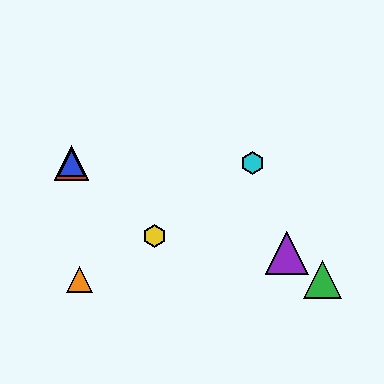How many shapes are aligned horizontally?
3 shapes (the red triangle, the blue triangle, the cyan hexagon) are aligned horizontally.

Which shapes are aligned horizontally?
The red triangle, the blue triangle, the cyan hexagon are aligned horizontally.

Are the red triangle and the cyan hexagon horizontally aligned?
Yes, both are at y≈163.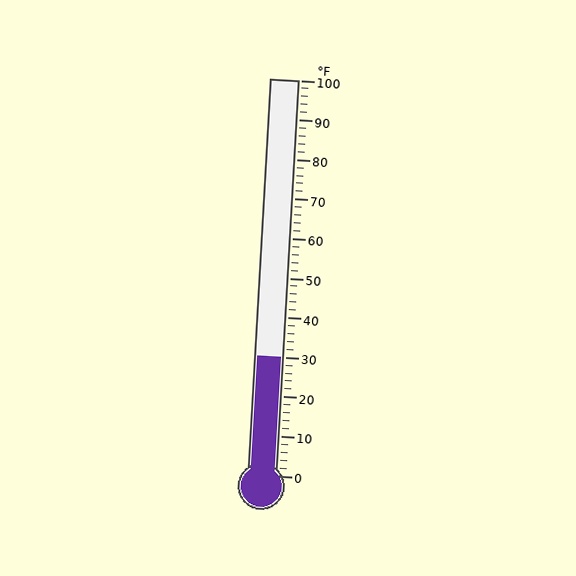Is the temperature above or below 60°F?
The temperature is below 60°F.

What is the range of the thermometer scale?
The thermometer scale ranges from 0°F to 100°F.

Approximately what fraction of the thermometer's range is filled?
The thermometer is filled to approximately 30% of its range.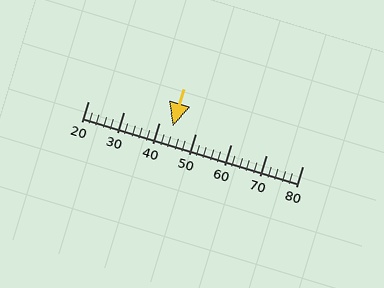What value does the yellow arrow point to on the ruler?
The yellow arrow points to approximately 44.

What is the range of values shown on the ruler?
The ruler shows values from 20 to 80.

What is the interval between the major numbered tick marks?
The major tick marks are spaced 10 units apart.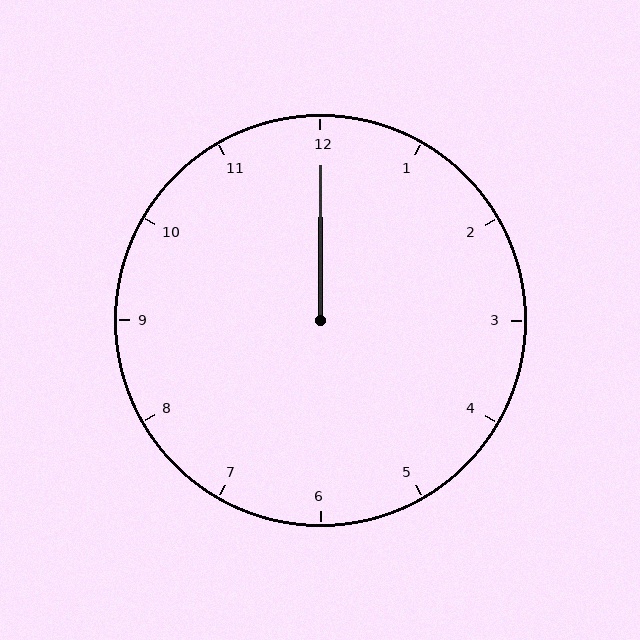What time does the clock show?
12:00.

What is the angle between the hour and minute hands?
Approximately 0 degrees.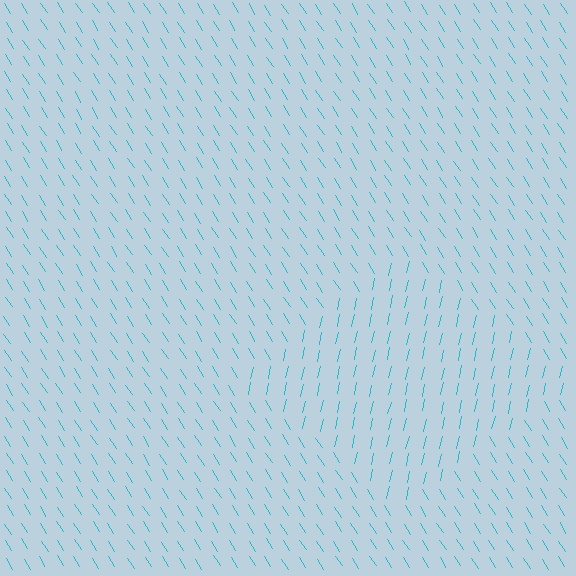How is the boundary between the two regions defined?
The boundary is defined purely by a change in line orientation (approximately 45 degrees difference). All lines are the same color and thickness.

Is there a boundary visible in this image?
Yes, there is a texture boundary formed by a change in line orientation.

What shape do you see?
I see a diamond.